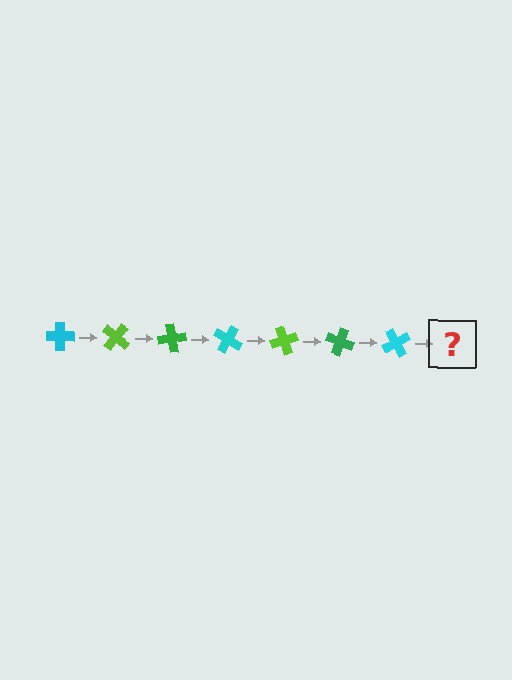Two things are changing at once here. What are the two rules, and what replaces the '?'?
The two rules are that it rotates 40 degrees each step and the color cycles through cyan, lime, and green. The '?' should be a lime cross, rotated 280 degrees from the start.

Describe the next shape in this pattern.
It should be a lime cross, rotated 280 degrees from the start.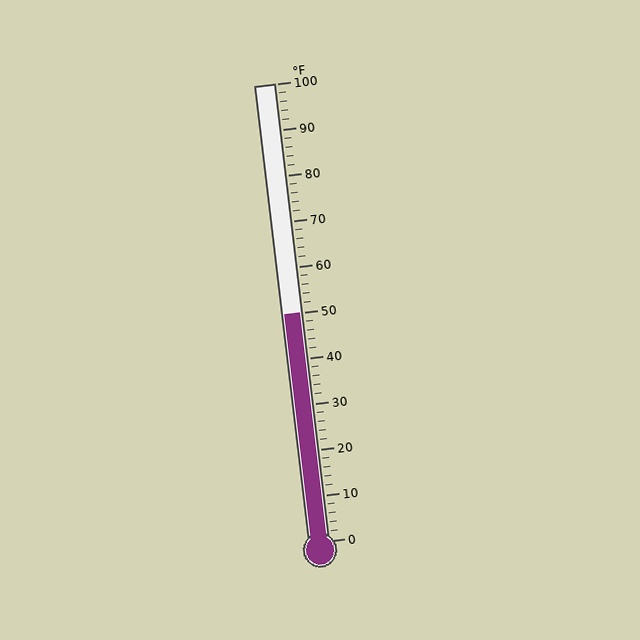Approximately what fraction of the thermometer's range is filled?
The thermometer is filled to approximately 50% of its range.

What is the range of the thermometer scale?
The thermometer scale ranges from 0°F to 100°F.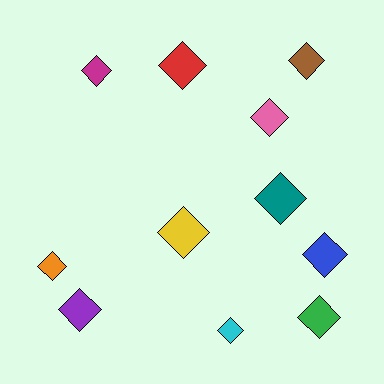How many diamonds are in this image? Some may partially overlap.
There are 11 diamonds.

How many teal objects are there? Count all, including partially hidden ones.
There is 1 teal object.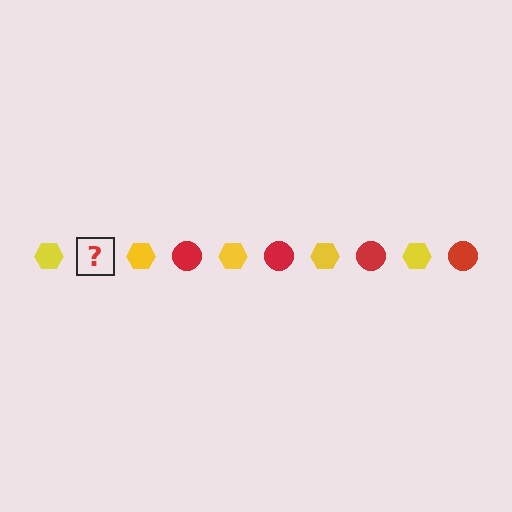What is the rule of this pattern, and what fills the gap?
The rule is that the pattern alternates between yellow hexagon and red circle. The gap should be filled with a red circle.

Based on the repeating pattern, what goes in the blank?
The blank should be a red circle.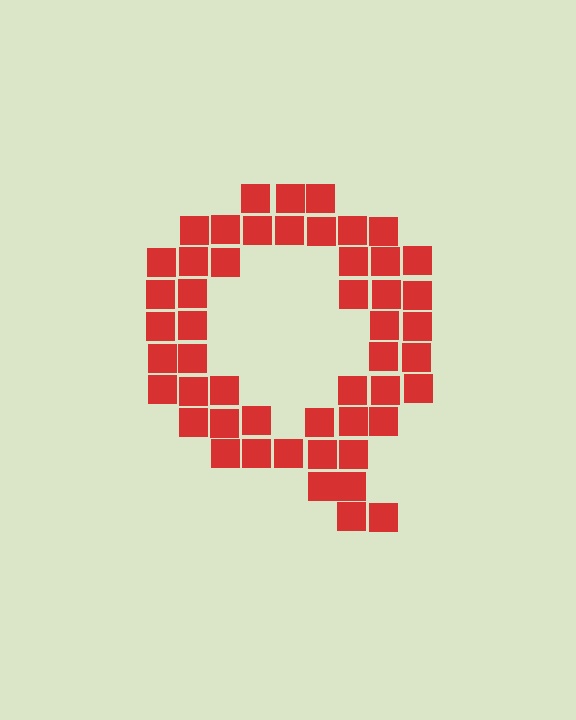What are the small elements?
The small elements are squares.